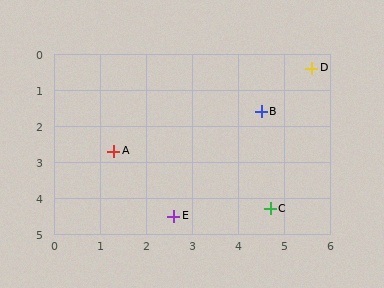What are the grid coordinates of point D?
Point D is at approximately (5.6, 0.4).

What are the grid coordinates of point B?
Point B is at approximately (4.5, 1.6).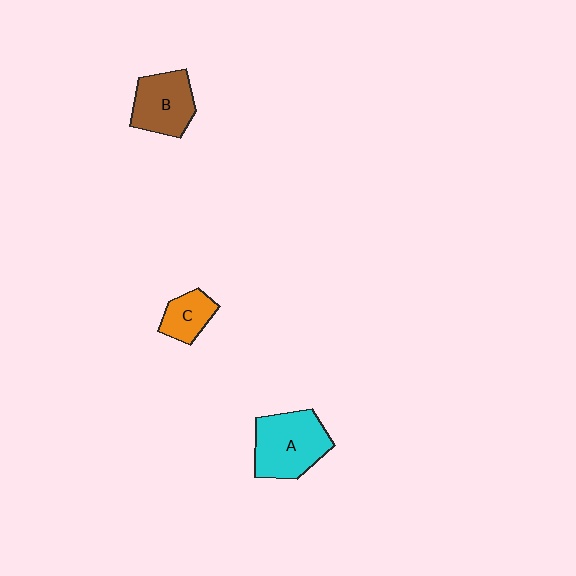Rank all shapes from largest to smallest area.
From largest to smallest: A (cyan), B (brown), C (orange).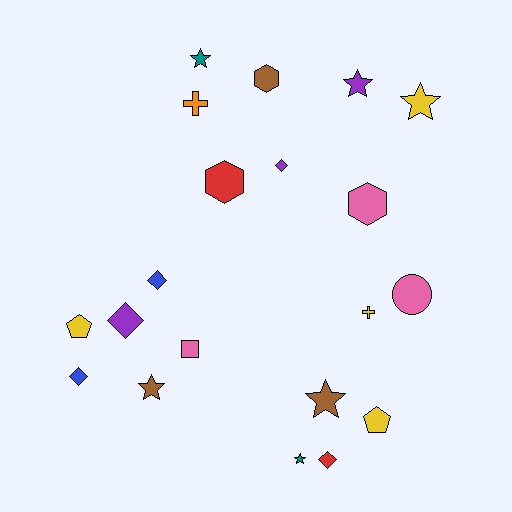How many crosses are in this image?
There are 2 crosses.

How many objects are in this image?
There are 20 objects.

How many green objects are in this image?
There are no green objects.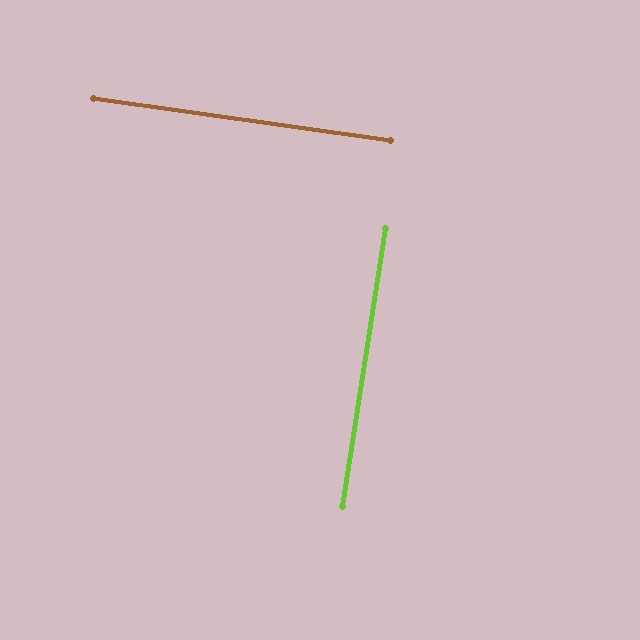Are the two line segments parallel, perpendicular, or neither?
Perpendicular — they meet at approximately 89°.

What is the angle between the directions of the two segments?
Approximately 89 degrees.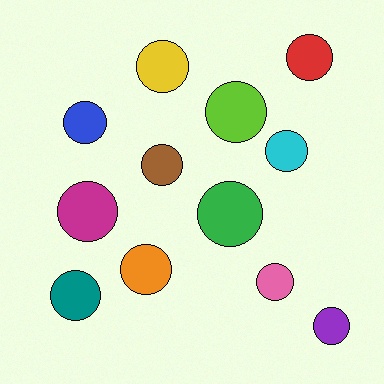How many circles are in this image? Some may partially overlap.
There are 12 circles.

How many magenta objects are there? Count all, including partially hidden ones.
There is 1 magenta object.